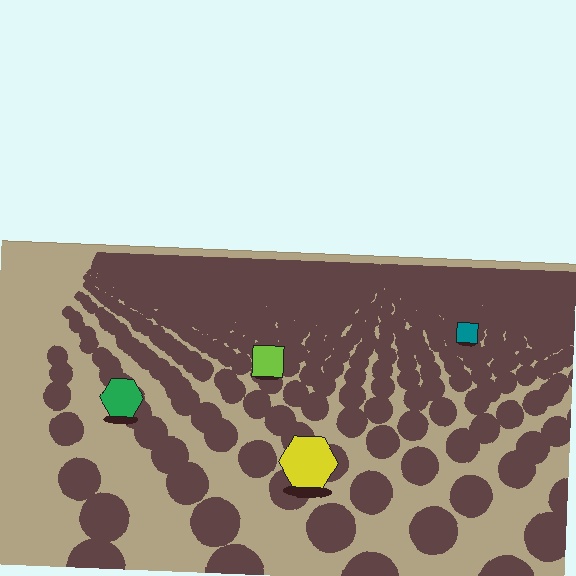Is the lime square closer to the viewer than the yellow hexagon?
No. The yellow hexagon is closer — you can tell from the texture gradient: the ground texture is coarser near it.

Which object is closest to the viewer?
The yellow hexagon is closest. The texture marks near it are larger and more spread out.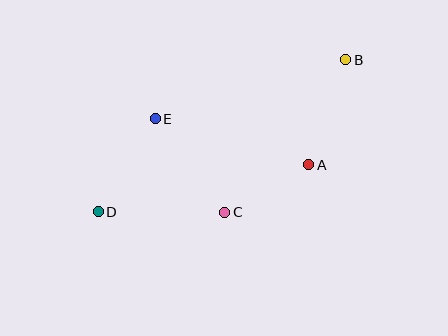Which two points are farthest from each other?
Points B and D are farthest from each other.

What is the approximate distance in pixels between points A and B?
The distance between A and B is approximately 111 pixels.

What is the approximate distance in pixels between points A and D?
The distance between A and D is approximately 216 pixels.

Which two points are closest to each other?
Points A and C are closest to each other.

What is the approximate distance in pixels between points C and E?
The distance between C and E is approximately 116 pixels.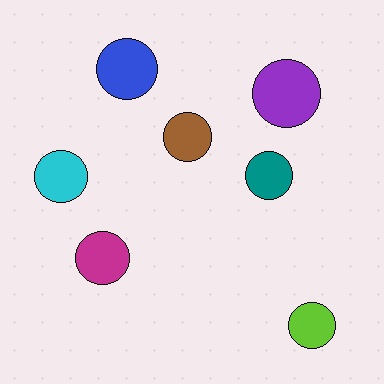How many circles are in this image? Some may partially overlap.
There are 7 circles.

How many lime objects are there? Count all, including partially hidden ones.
There is 1 lime object.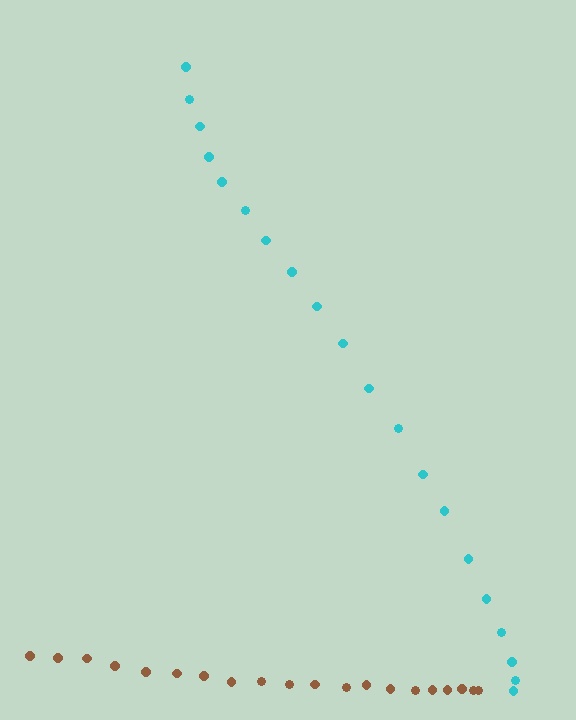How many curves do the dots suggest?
There are 2 distinct paths.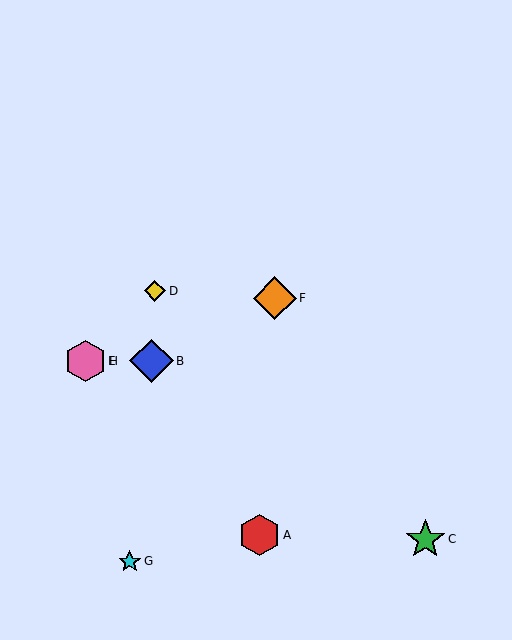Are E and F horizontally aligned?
No, E is at y≈361 and F is at y≈298.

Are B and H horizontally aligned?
Yes, both are at y≈361.